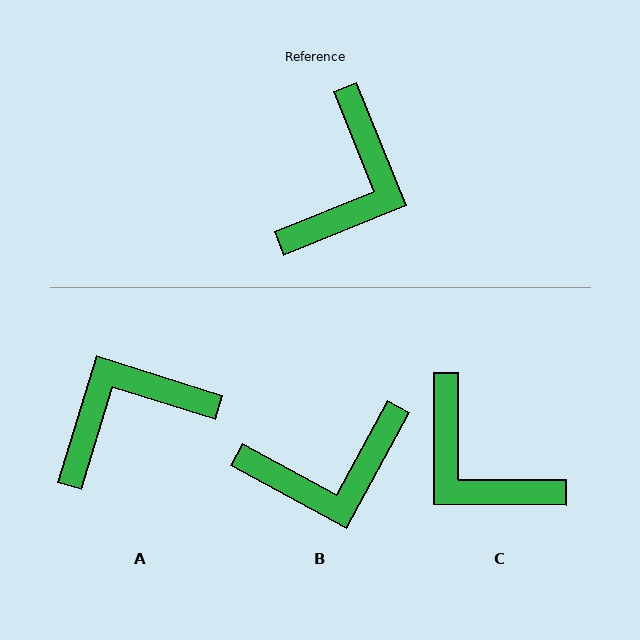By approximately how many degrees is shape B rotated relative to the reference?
Approximately 51 degrees clockwise.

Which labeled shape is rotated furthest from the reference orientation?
A, about 141 degrees away.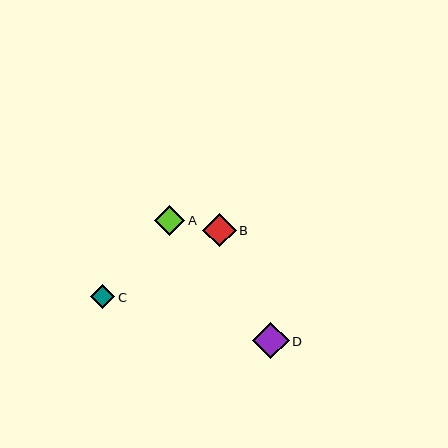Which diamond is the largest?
Diamond D is the largest with a size of approximately 36 pixels.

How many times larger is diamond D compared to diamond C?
Diamond D is approximately 1.5 times the size of diamond C.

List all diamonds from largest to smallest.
From largest to smallest: D, B, A, C.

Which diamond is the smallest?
Diamond C is the smallest with a size of approximately 24 pixels.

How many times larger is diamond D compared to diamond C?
Diamond D is approximately 1.5 times the size of diamond C.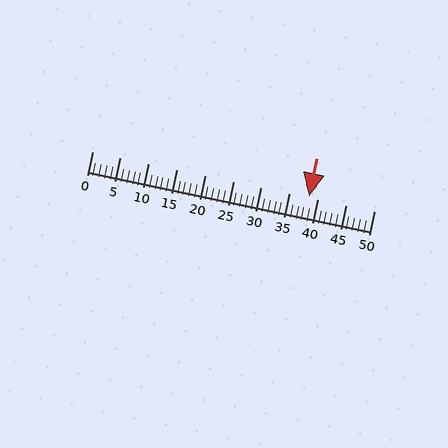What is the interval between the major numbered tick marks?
The major tick marks are spaced 5 units apart.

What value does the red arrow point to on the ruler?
The red arrow points to approximately 38.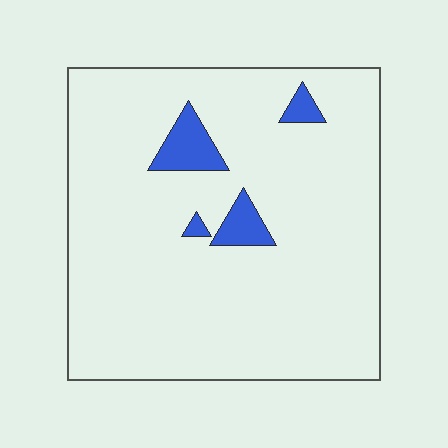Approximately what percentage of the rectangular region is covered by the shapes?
Approximately 5%.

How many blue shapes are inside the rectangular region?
4.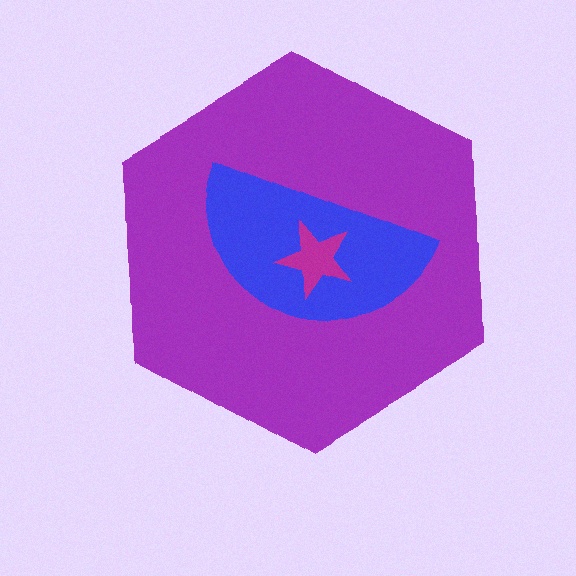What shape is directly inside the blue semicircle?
The magenta star.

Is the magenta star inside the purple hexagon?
Yes.